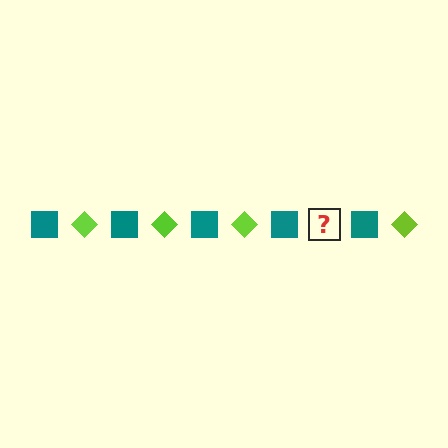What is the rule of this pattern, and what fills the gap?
The rule is that the pattern alternates between teal square and lime diamond. The gap should be filled with a lime diamond.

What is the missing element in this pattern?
The missing element is a lime diamond.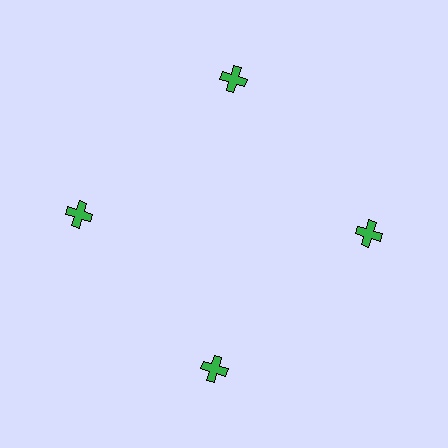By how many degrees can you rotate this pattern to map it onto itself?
The pattern maps onto itself every 90 degrees of rotation.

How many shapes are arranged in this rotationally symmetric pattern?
There are 4 shapes, arranged in 4 groups of 1.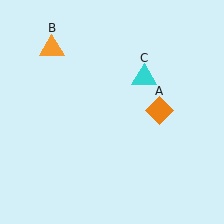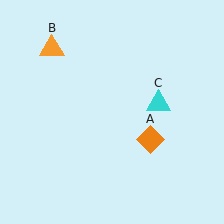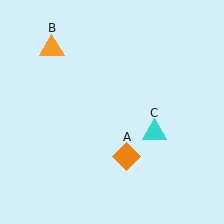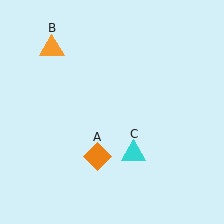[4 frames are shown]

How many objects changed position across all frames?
2 objects changed position: orange diamond (object A), cyan triangle (object C).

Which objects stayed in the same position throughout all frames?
Orange triangle (object B) remained stationary.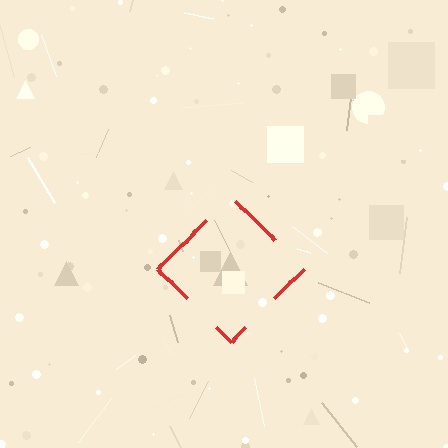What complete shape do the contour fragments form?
The contour fragments form a diamond.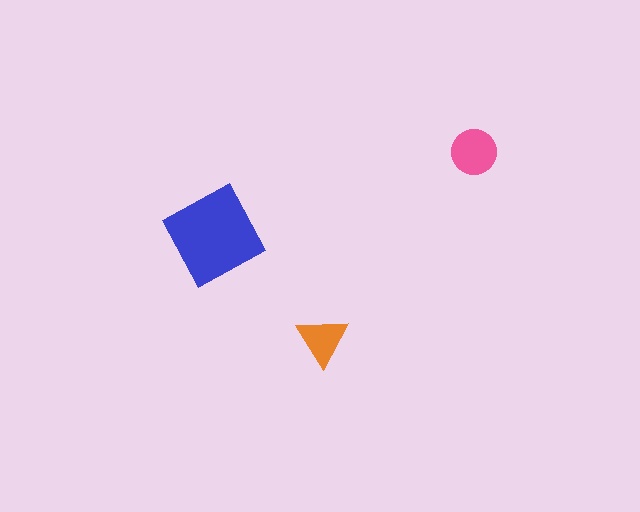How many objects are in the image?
There are 3 objects in the image.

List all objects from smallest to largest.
The orange triangle, the pink circle, the blue diamond.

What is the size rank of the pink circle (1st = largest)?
2nd.